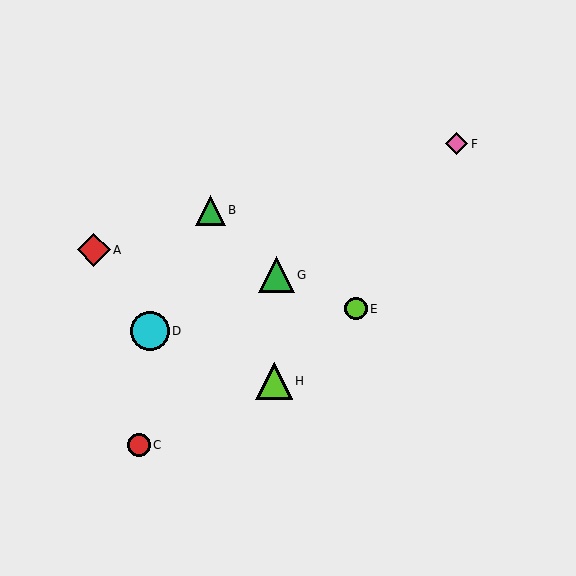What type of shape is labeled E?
Shape E is a lime circle.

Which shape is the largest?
The cyan circle (labeled D) is the largest.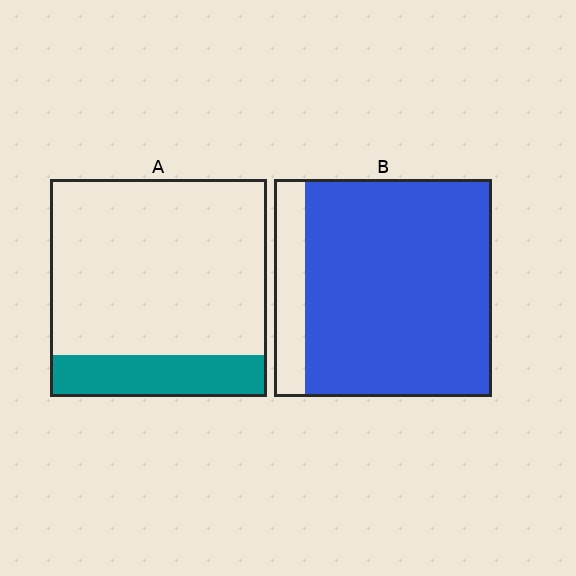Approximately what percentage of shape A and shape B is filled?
A is approximately 20% and B is approximately 85%.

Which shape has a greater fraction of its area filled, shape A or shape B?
Shape B.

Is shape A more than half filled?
No.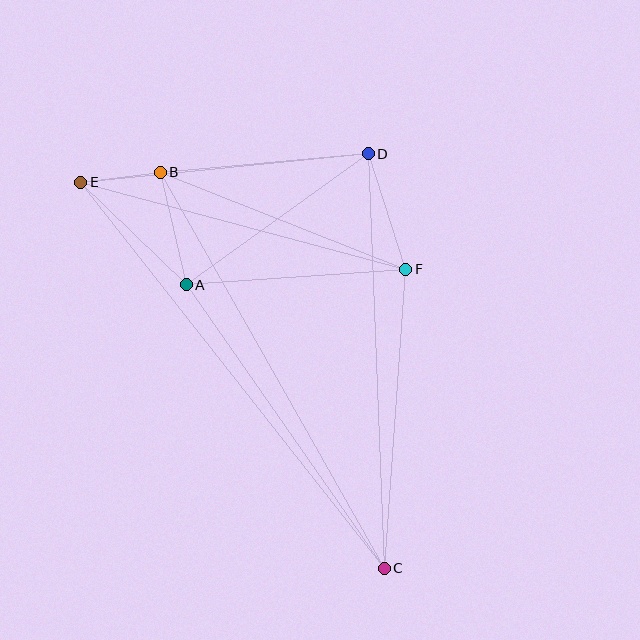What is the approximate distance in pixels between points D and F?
The distance between D and F is approximately 121 pixels.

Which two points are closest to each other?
Points B and E are closest to each other.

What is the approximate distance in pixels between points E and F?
The distance between E and F is approximately 336 pixels.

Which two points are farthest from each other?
Points C and E are farthest from each other.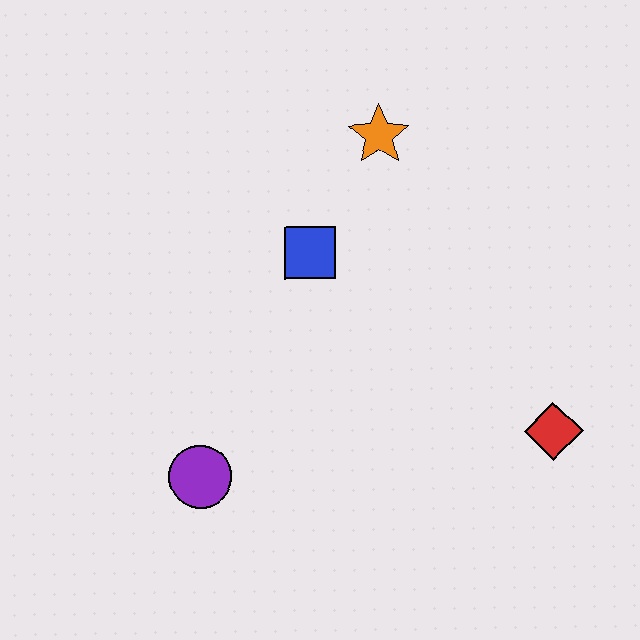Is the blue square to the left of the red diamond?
Yes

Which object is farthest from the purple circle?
The orange star is farthest from the purple circle.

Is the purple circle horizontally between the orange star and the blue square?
No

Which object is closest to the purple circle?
The blue square is closest to the purple circle.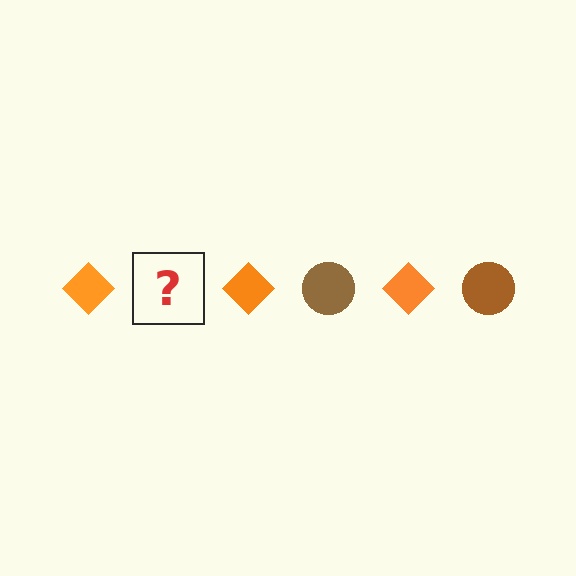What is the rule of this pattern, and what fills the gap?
The rule is that the pattern alternates between orange diamond and brown circle. The gap should be filled with a brown circle.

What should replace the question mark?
The question mark should be replaced with a brown circle.